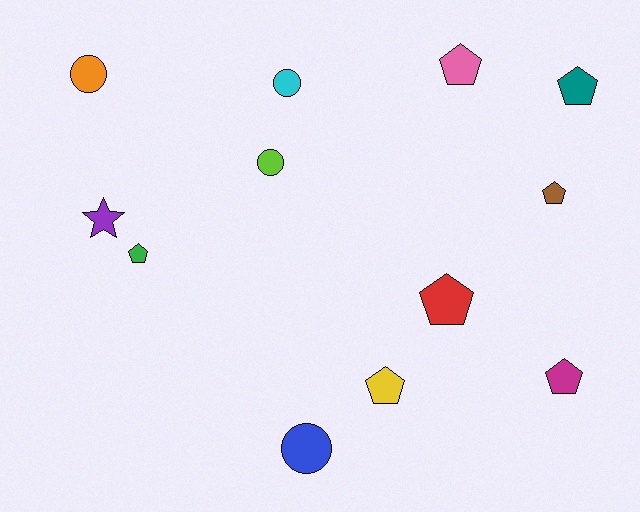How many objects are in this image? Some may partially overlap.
There are 12 objects.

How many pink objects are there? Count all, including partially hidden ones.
There is 1 pink object.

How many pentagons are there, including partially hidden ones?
There are 7 pentagons.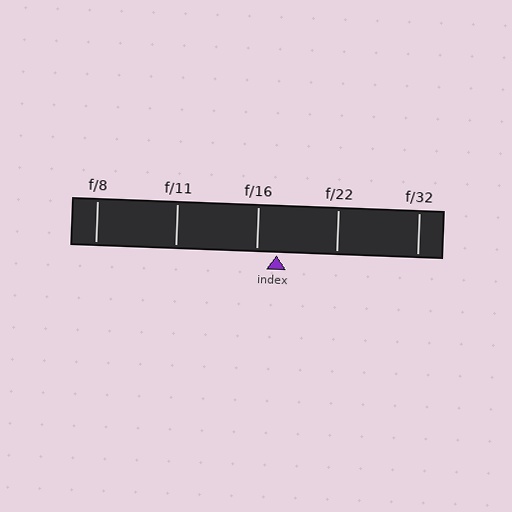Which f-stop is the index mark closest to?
The index mark is closest to f/16.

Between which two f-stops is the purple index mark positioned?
The index mark is between f/16 and f/22.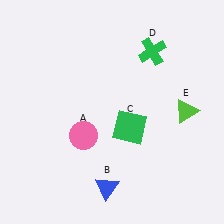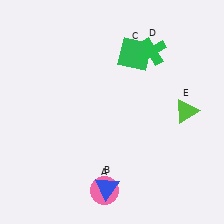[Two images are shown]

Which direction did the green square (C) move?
The green square (C) moved up.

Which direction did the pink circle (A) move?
The pink circle (A) moved down.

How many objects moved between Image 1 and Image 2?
2 objects moved between the two images.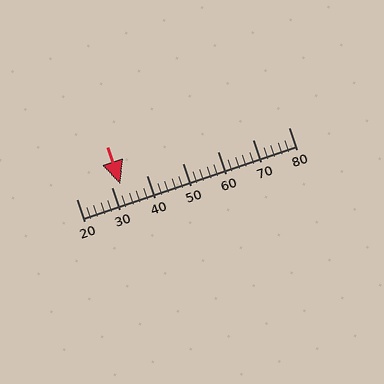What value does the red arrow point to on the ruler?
The red arrow points to approximately 32.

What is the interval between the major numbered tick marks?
The major tick marks are spaced 10 units apart.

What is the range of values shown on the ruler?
The ruler shows values from 20 to 80.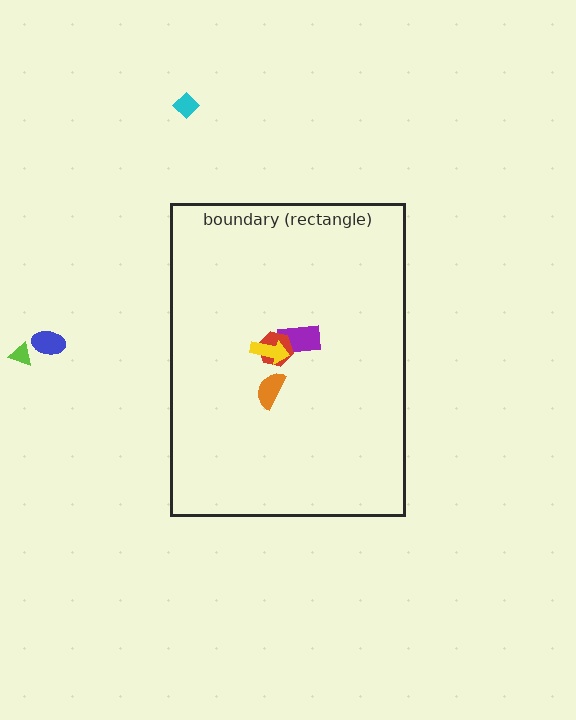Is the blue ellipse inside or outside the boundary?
Outside.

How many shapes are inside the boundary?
4 inside, 3 outside.